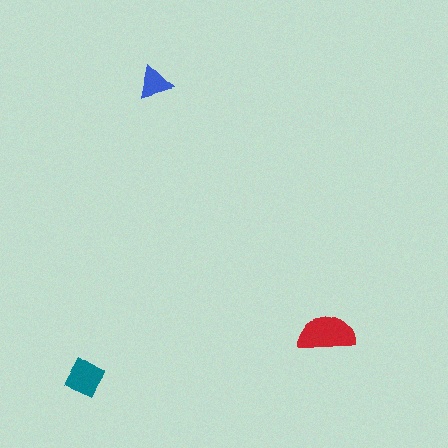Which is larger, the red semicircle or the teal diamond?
The red semicircle.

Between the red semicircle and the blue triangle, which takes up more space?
The red semicircle.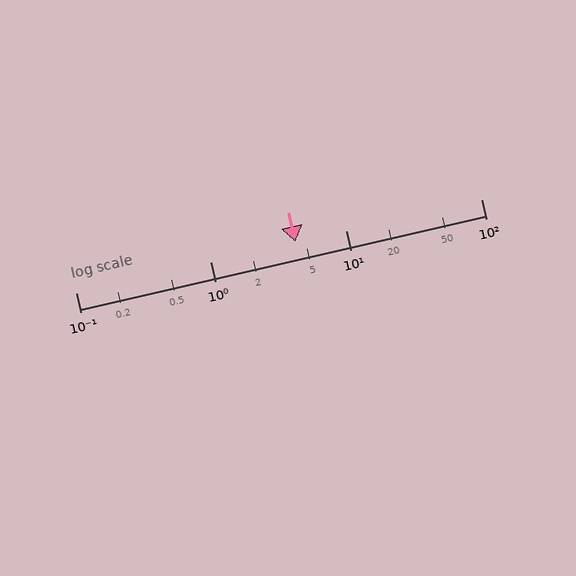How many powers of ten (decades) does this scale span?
The scale spans 3 decades, from 0.1 to 100.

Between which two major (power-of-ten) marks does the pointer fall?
The pointer is between 1 and 10.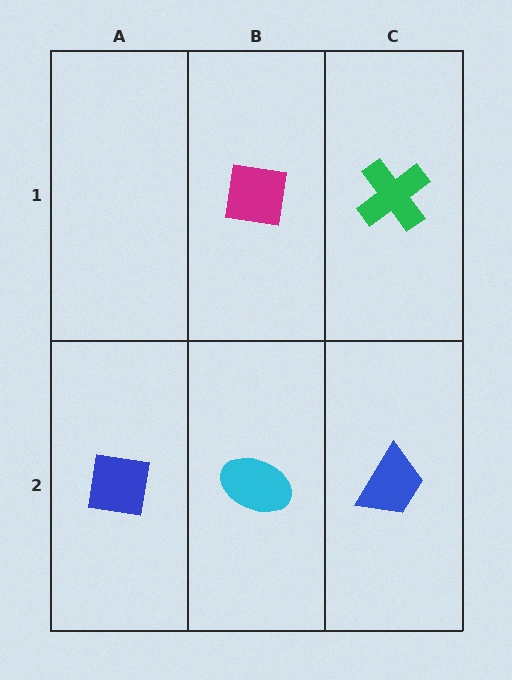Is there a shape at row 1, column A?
No, that cell is empty.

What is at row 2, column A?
A blue square.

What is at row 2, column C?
A blue trapezoid.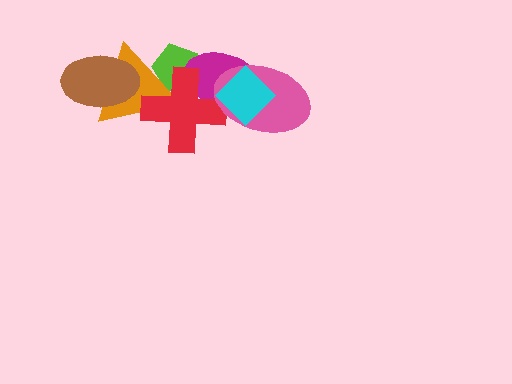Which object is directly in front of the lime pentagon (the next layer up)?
The magenta ellipse is directly in front of the lime pentagon.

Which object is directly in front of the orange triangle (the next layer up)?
The red cross is directly in front of the orange triangle.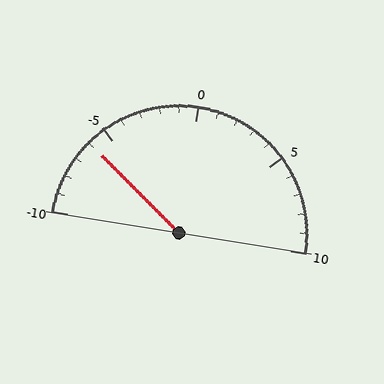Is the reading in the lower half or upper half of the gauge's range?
The reading is in the lower half of the range (-10 to 10).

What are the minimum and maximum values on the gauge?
The gauge ranges from -10 to 10.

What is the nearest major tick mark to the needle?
The nearest major tick mark is -5.